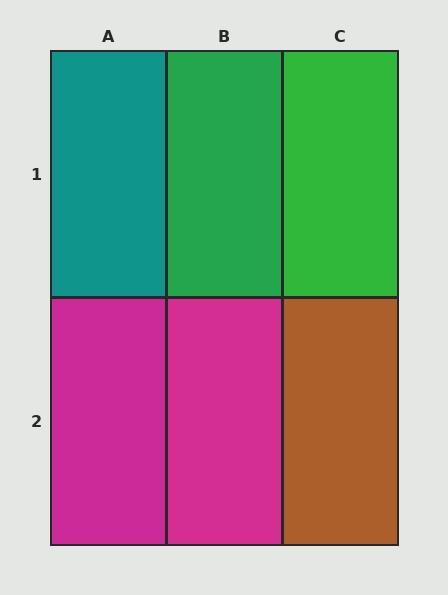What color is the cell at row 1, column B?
Green.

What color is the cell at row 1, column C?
Green.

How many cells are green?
2 cells are green.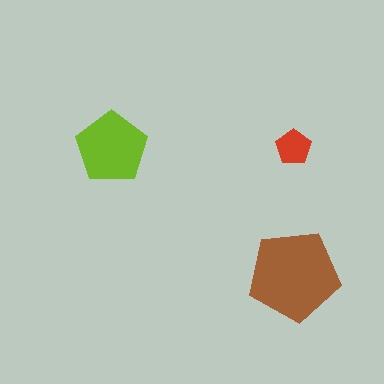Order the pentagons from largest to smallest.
the brown one, the lime one, the red one.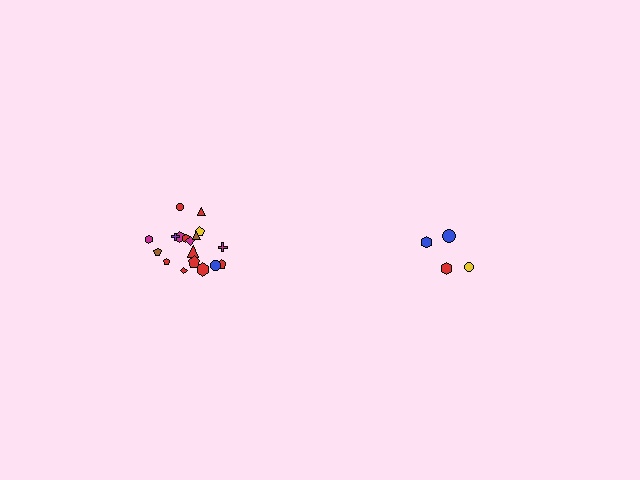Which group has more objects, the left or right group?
The left group.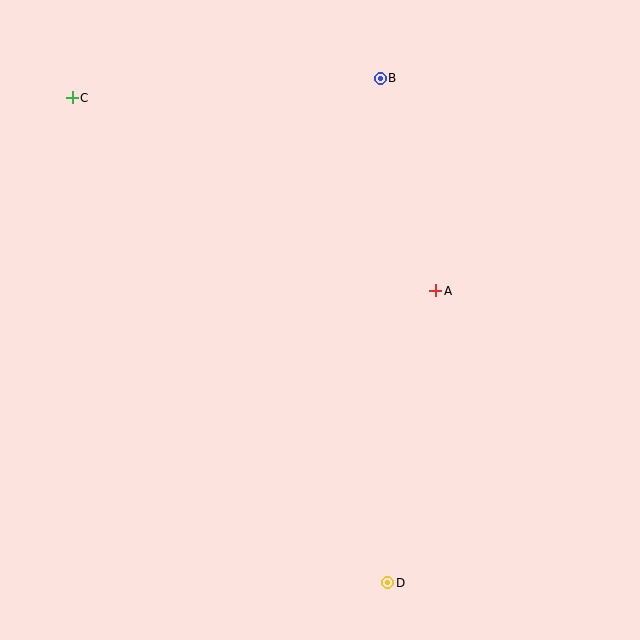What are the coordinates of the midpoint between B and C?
The midpoint between B and C is at (226, 88).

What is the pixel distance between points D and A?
The distance between D and A is 296 pixels.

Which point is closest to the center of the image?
Point A at (436, 291) is closest to the center.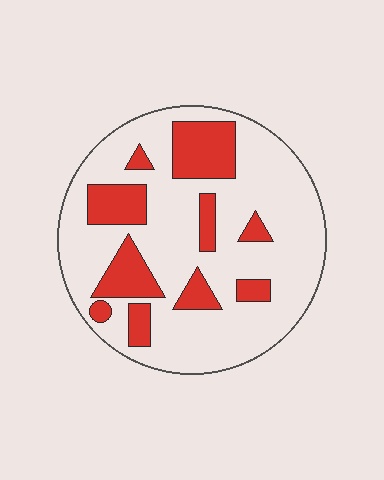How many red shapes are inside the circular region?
10.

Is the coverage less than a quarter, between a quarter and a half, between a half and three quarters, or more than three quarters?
Less than a quarter.